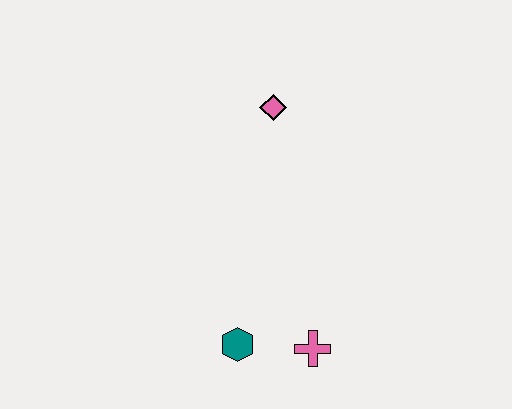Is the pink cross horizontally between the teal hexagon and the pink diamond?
No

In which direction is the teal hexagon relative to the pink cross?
The teal hexagon is to the left of the pink cross.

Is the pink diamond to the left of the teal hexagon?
No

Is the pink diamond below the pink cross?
No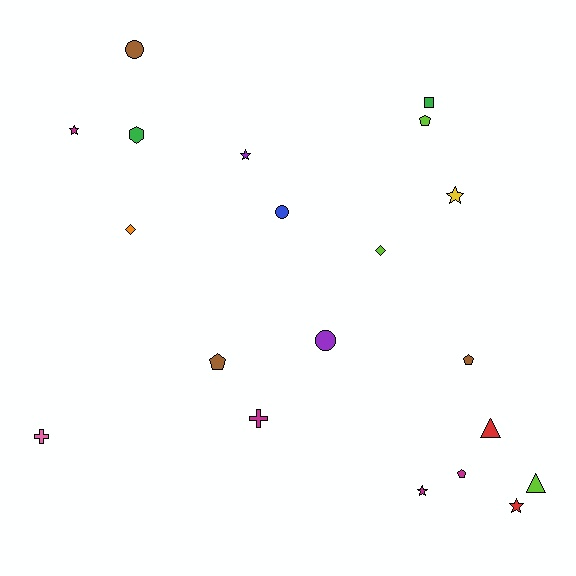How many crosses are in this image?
There are 2 crosses.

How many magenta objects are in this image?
There are 4 magenta objects.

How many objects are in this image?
There are 20 objects.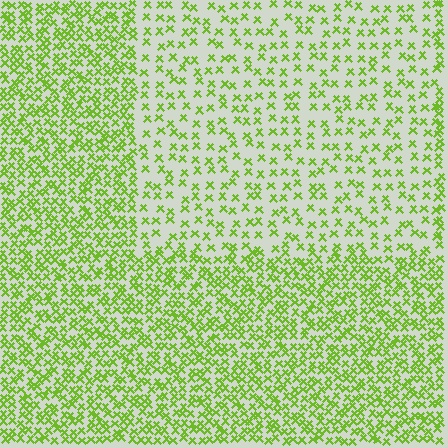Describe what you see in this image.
The image contains small lime elements arranged at two different densities. A rectangle-shaped region is visible where the elements are less densely packed than the surrounding area.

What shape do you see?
I see a rectangle.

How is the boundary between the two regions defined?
The boundary is defined by a change in element density (approximately 2.2x ratio). All elements are the same color, size, and shape.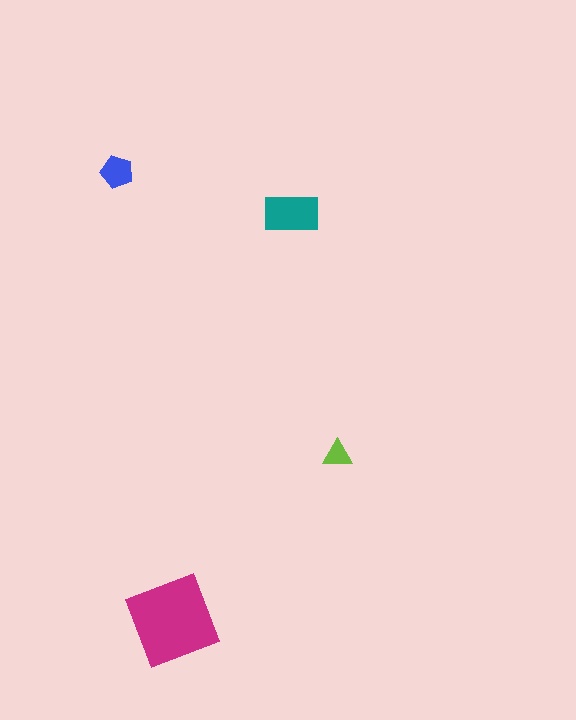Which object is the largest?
The magenta square.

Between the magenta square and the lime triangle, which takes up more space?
The magenta square.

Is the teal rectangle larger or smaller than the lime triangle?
Larger.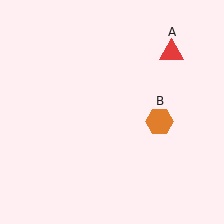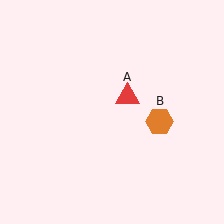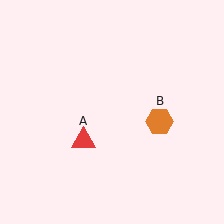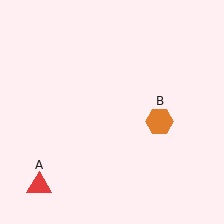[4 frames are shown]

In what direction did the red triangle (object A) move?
The red triangle (object A) moved down and to the left.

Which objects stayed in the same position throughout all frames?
Orange hexagon (object B) remained stationary.